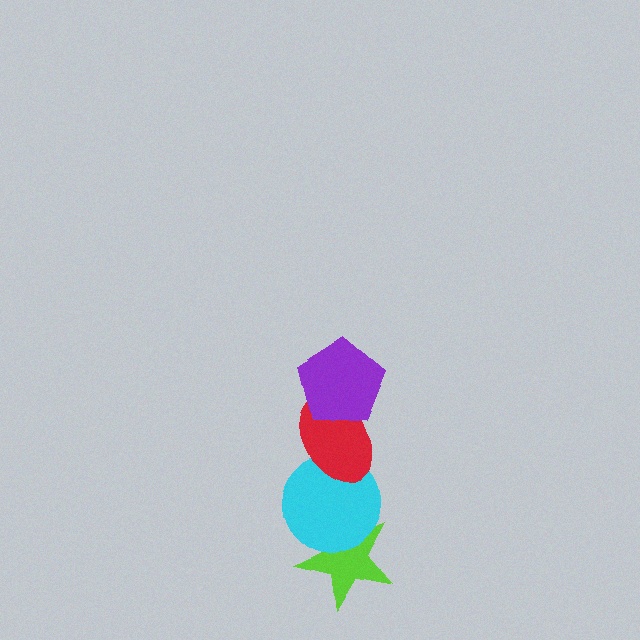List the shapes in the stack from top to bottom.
From top to bottom: the purple pentagon, the red ellipse, the cyan circle, the lime star.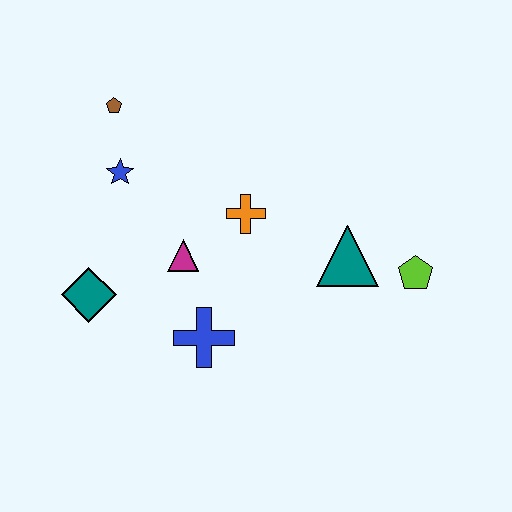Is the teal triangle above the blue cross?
Yes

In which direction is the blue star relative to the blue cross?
The blue star is above the blue cross.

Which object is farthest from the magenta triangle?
The lime pentagon is farthest from the magenta triangle.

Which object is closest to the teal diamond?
The magenta triangle is closest to the teal diamond.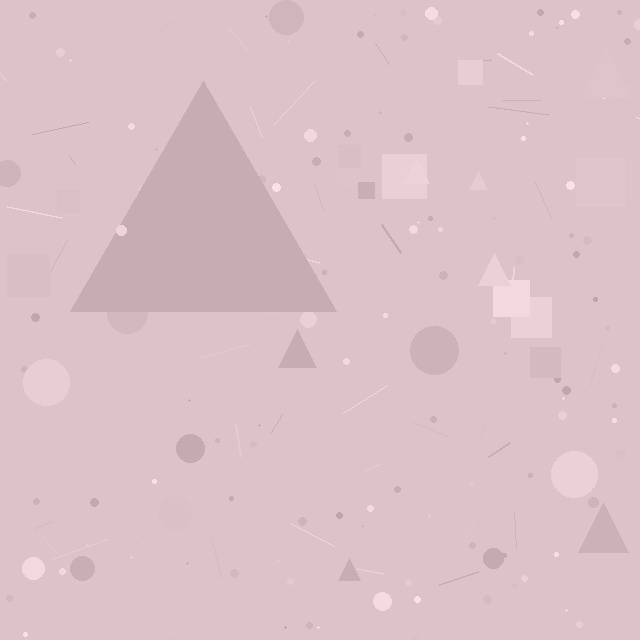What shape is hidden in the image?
A triangle is hidden in the image.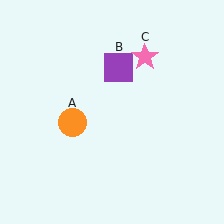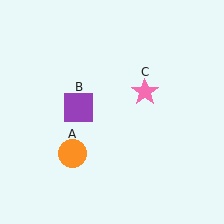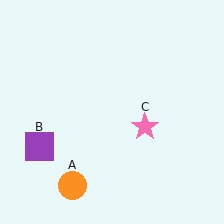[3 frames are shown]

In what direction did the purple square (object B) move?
The purple square (object B) moved down and to the left.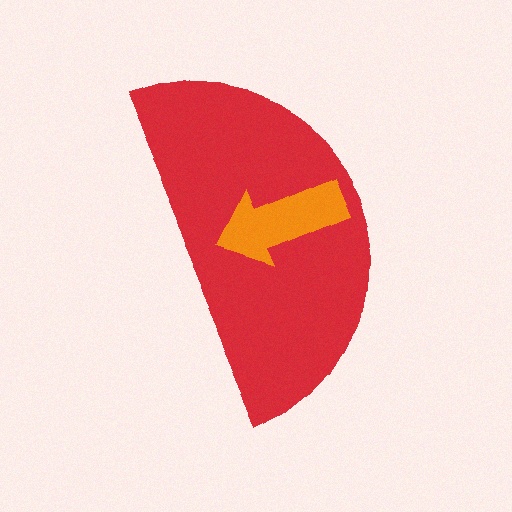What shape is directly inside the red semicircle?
The orange arrow.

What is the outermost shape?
The red semicircle.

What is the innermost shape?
The orange arrow.